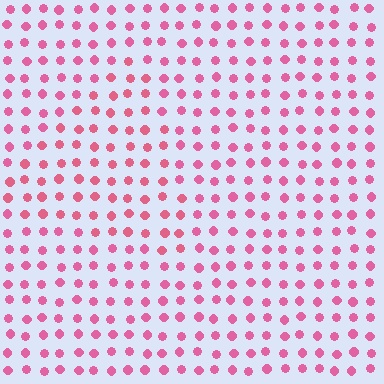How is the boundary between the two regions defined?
The boundary is defined purely by a slight shift in hue (about 13 degrees). Spacing, size, and orientation are identical on both sides.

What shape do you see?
I see a triangle.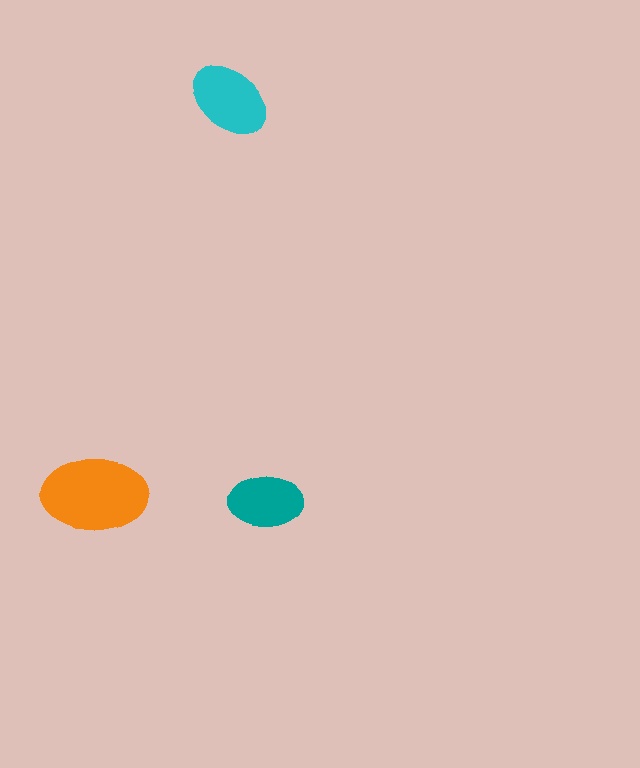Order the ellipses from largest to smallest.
the orange one, the cyan one, the teal one.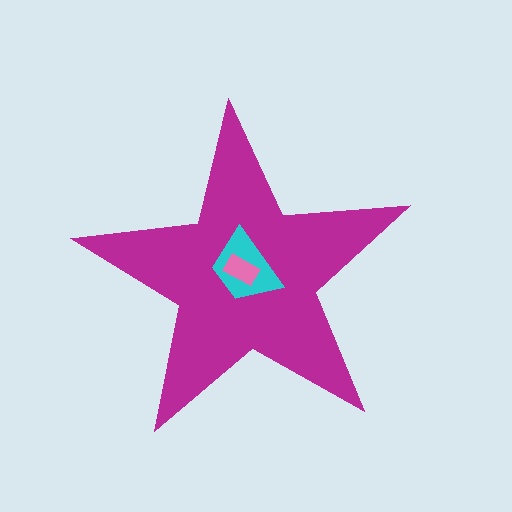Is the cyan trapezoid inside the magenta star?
Yes.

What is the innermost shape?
The pink rectangle.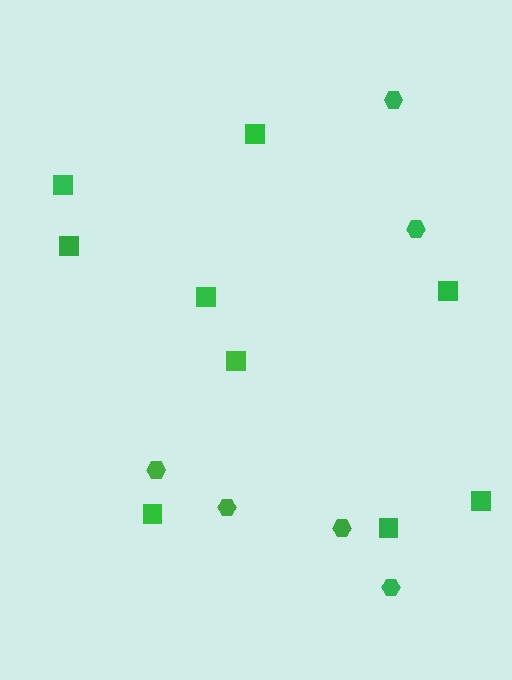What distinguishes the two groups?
There are 2 groups: one group of hexagons (6) and one group of squares (9).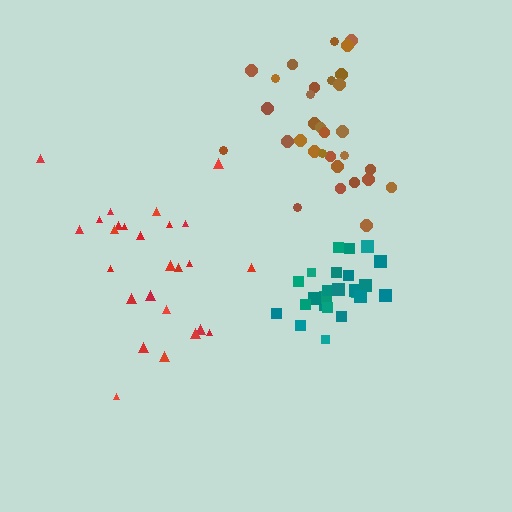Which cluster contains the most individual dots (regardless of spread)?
Brown (31).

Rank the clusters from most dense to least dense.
teal, brown, red.